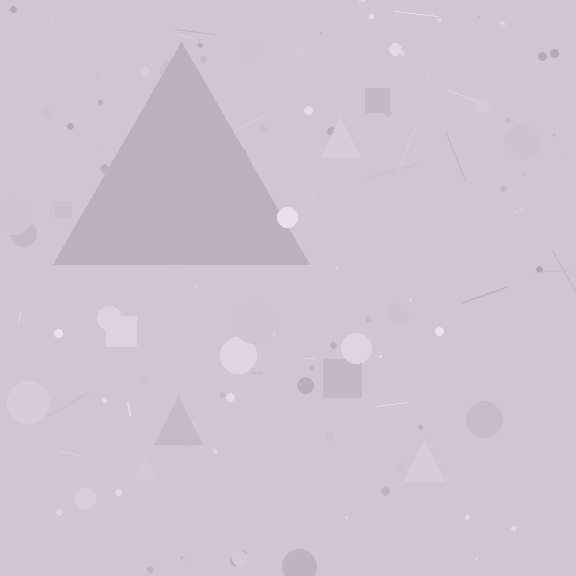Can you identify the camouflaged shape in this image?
The camouflaged shape is a triangle.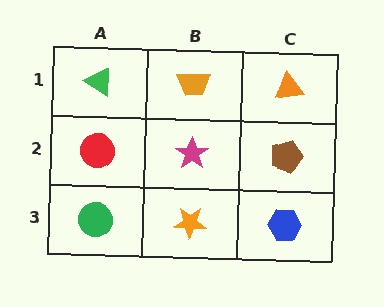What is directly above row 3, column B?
A magenta star.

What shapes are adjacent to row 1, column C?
A brown pentagon (row 2, column C), an orange trapezoid (row 1, column B).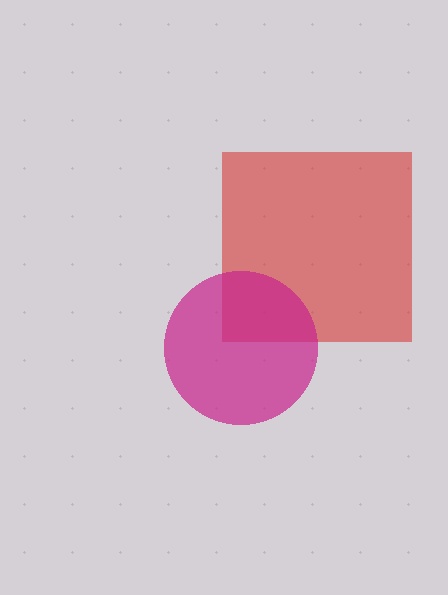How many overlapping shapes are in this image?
There are 2 overlapping shapes in the image.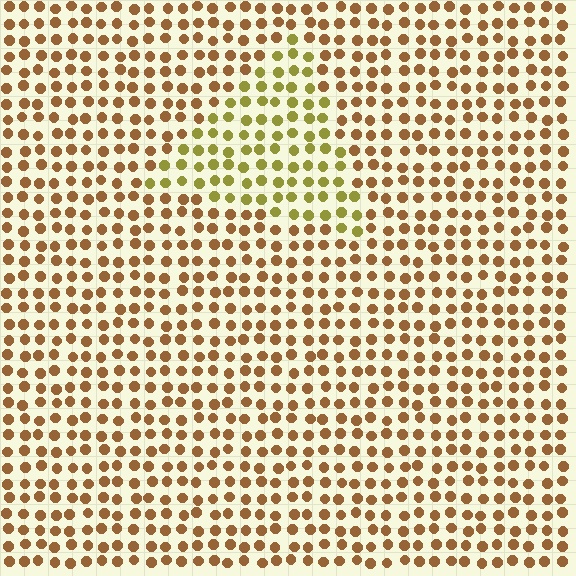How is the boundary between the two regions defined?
The boundary is defined purely by a slight shift in hue (about 36 degrees). Spacing, size, and orientation are identical on both sides.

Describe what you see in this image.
The image is filled with small brown elements in a uniform arrangement. A triangle-shaped region is visible where the elements are tinted to a slightly different hue, forming a subtle color boundary.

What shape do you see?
I see a triangle.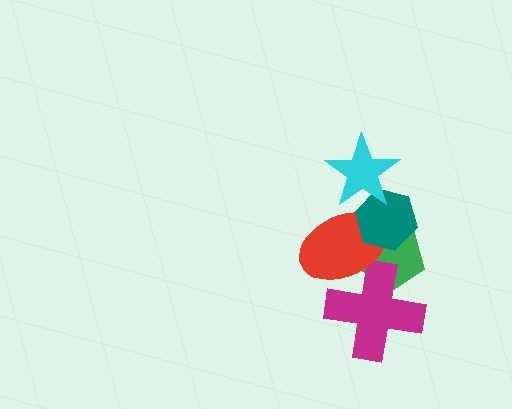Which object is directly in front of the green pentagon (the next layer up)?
The magenta cross is directly in front of the green pentagon.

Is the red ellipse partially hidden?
Yes, it is partially covered by another shape.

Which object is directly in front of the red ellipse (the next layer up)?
The teal hexagon is directly in front of the red ellipse.